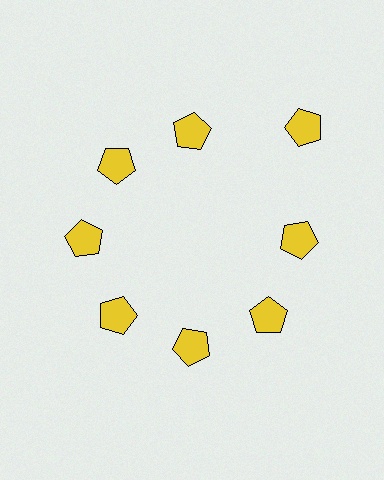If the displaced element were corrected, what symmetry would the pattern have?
It would have 8-fold rotational symmetry — the pattern would map onto itself every 45 degrees.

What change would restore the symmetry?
The symmetry would be restored by moving it inward, back onto the ring so that all 8 pentagons sit at equal angles and equal distance from the center.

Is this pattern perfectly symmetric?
No. The 8 yellow pentagons are arranged in a ring, but one element near the 2 o'clock position is pushed outward from the center, breaking the 8-fold rotational symmetry.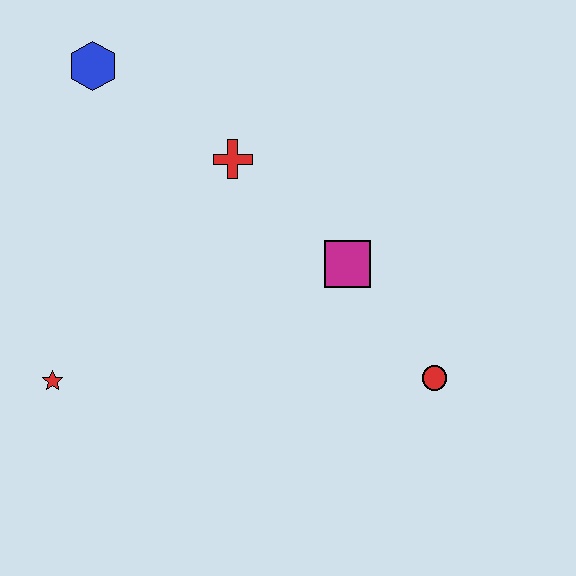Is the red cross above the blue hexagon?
No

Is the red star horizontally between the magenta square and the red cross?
No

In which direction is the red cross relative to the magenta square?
The red cross is to the left of the magenta square.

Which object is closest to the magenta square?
The red circle is closest to the magenta square.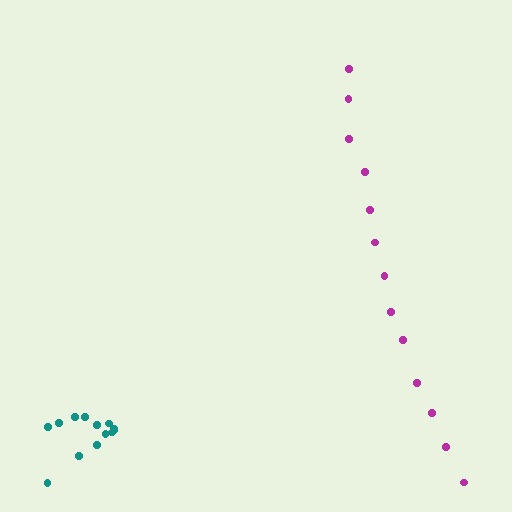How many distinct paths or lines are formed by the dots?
There are 2 distinct paths.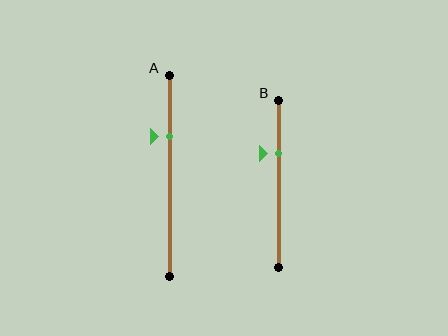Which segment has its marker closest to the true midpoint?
Segment B has its marker closest to the true midpoint.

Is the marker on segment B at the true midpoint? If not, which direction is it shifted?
No, the marker on segment B is shifted upward by about 18% of the segment length.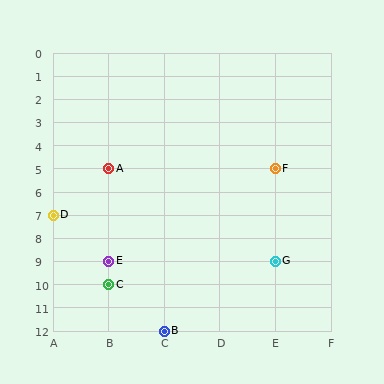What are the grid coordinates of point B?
Point B is at grid coordinates (C, 12).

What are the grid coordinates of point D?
Point D is at grid coordinates (A, 7).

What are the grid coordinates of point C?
Point C is at grid coordinates (B, 10).